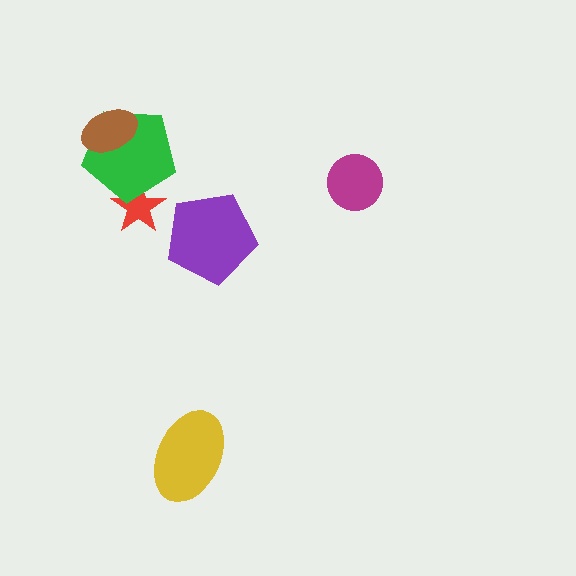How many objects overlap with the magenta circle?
0 objects overlap with the magenta circle.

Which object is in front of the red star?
The green pentagon is in front of the red star.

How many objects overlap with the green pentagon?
2 objects overlap with the green pentagon.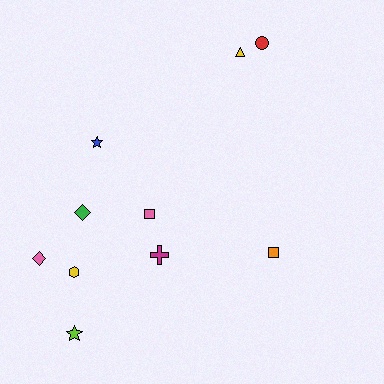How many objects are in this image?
There are 10 objects.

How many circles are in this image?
There is 1 circle.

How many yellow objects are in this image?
There are 2 yellow objects.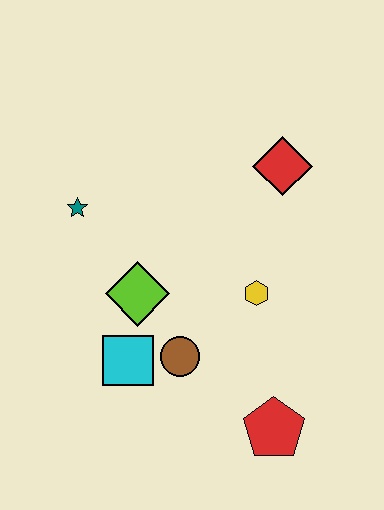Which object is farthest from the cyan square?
The red diamond is farthest from the cyan square.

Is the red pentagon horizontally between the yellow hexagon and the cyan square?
No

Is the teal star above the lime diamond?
Yes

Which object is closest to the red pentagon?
The brown circle is closest to the red pentagon.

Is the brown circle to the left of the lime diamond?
No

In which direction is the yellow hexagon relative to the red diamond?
The yellow hexagon is below the red diamond.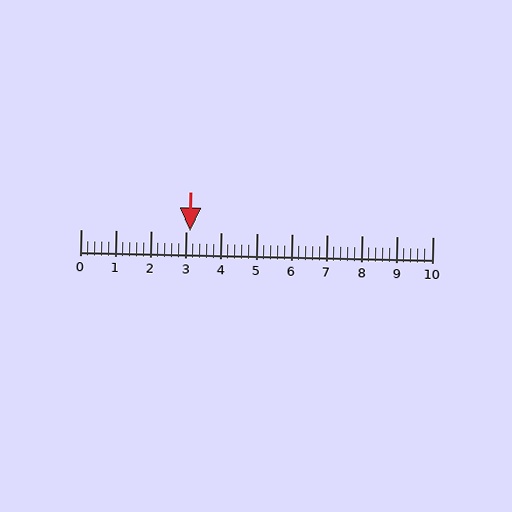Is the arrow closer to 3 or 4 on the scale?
The arrow is closer to 3.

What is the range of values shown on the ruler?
The ruler shows values from 0 to 10.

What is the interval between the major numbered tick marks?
The major tick marks are spaced 1 units apart.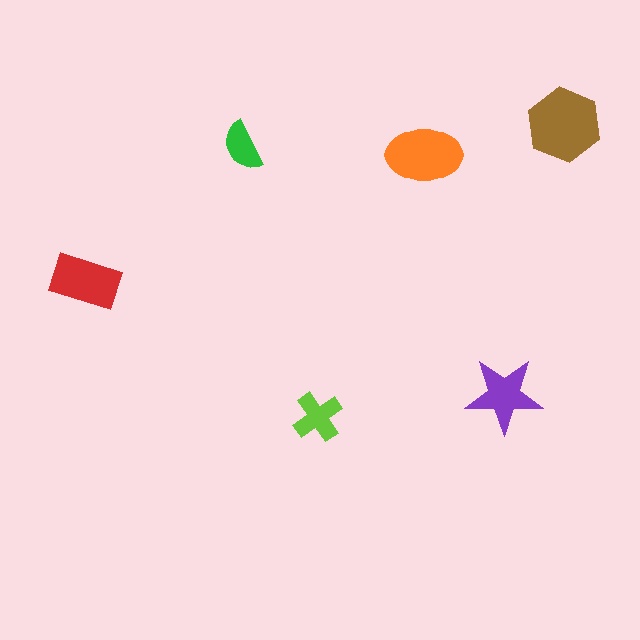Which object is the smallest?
The green semicircle.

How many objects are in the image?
There are 6 objects in the image.